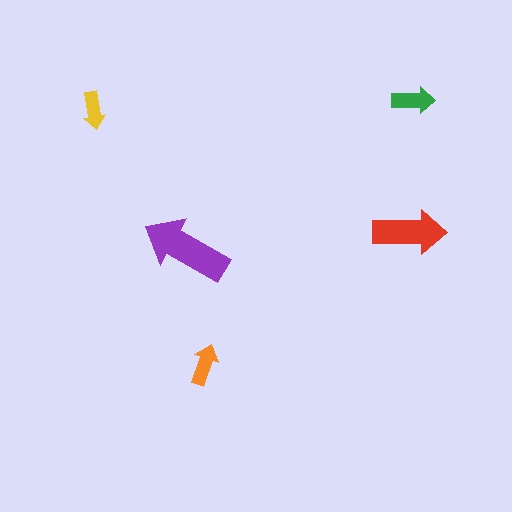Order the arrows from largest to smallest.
the purple one, the red one, the green one, the orange one, the yellow one.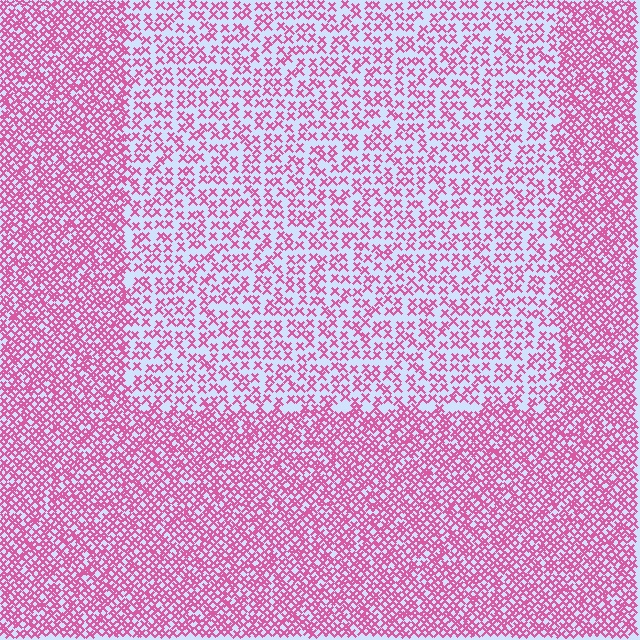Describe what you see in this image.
The image contains small pink elements arranged at two different densities. A rectangle-shaped region is visible where the elements are less densely packed than the surrounding area.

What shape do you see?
I see a rectangle.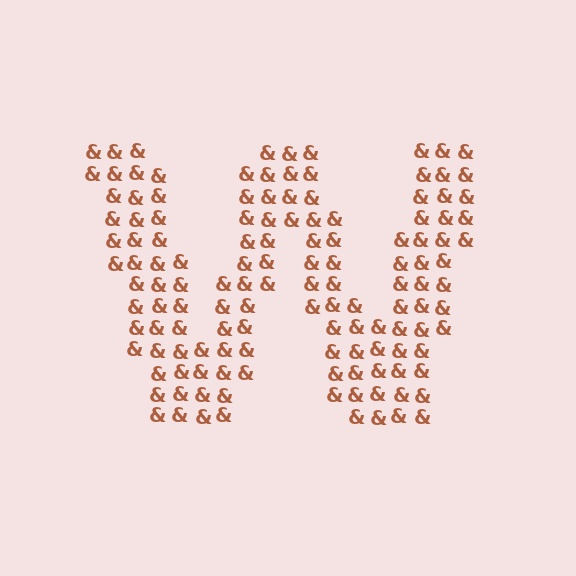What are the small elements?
The small elements are ampersands.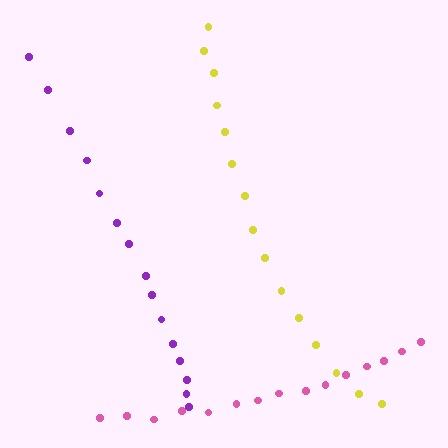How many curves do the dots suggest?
There are 3 distinct paths.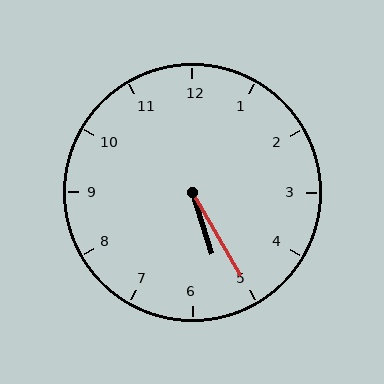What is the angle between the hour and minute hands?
Approximately 12 degrees.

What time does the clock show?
5:25.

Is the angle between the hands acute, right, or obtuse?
It is acute.